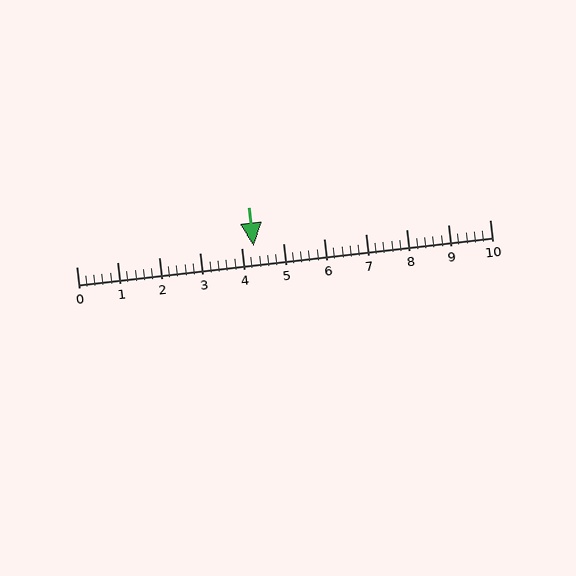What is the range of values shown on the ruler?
The ruler shows values from 0 to 10.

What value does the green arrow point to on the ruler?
The green arrow points to approximately 4.3.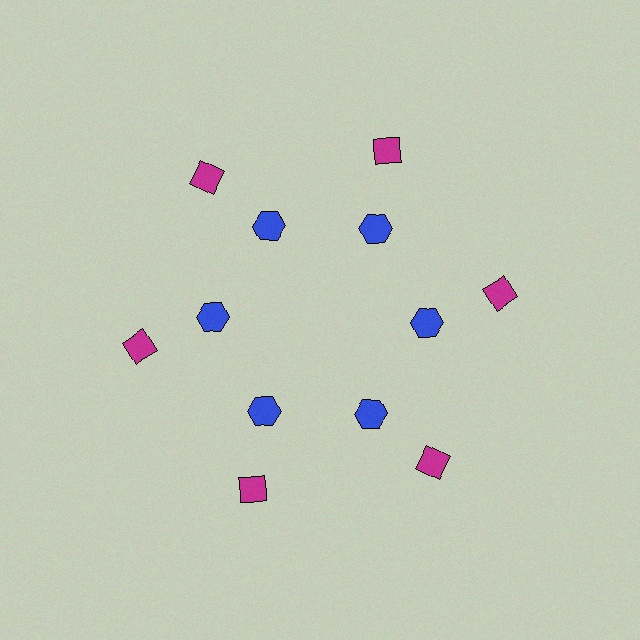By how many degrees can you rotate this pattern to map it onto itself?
The pattern maps onto itself every 60 degrees of rotation.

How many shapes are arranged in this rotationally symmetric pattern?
There are 12 shapes, arranged in 6 groups of 2.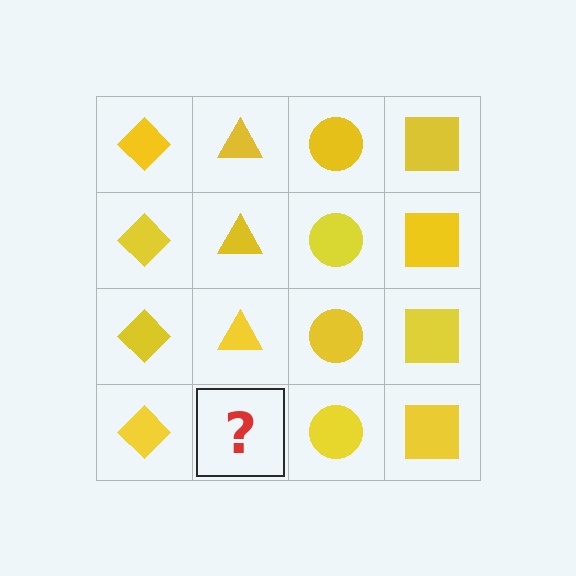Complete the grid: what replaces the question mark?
The question mark should be replaced with a yellow triangle.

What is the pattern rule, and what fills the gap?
The rule is that each column has a consistent shape. The gap should be filled with a yellow triangle.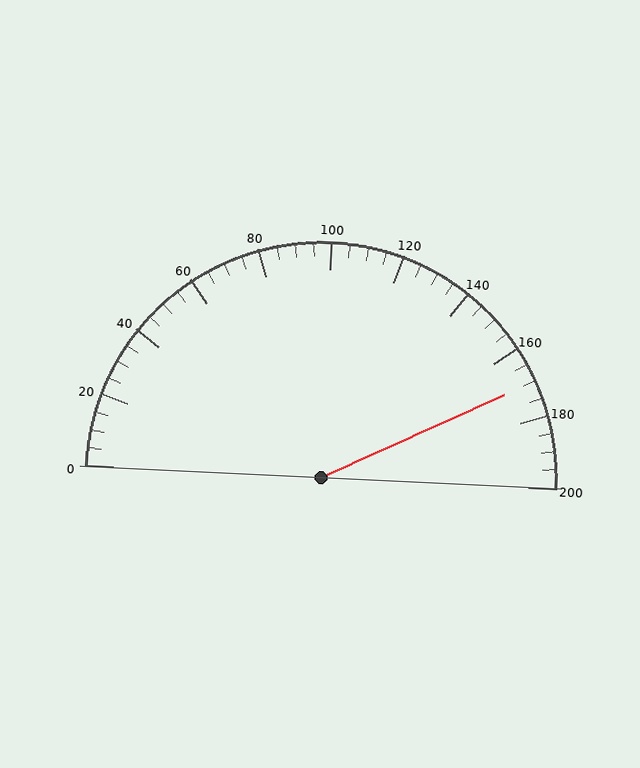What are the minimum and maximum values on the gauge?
The gauge ranges from 0 to 200.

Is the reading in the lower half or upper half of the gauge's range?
The reading is in the upper half of the range (0 to 200).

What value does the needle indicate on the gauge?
The needle indicates approximately 170.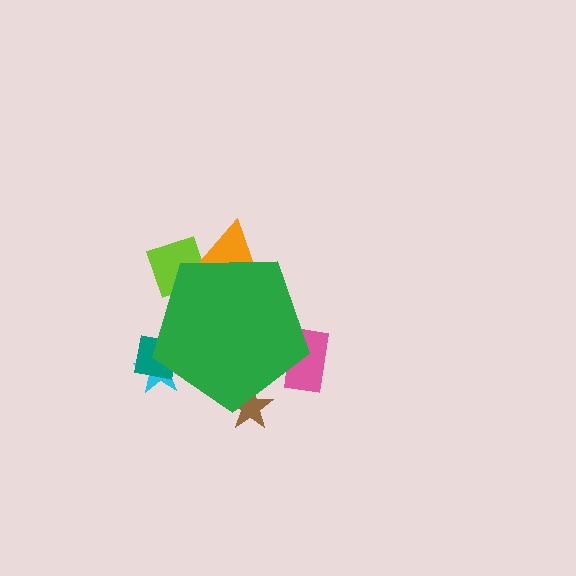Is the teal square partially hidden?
Yes, the teal square is partially hidden behind the green pentagon.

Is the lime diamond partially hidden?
Yes, the lime diamond is partially hidden behind the green pentagon.